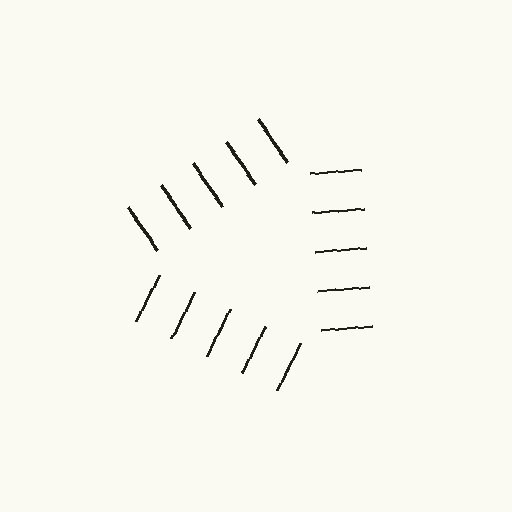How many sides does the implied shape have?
3 sides — the line-ends trace a triangle.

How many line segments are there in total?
15 — 5 along each of the 3 edges.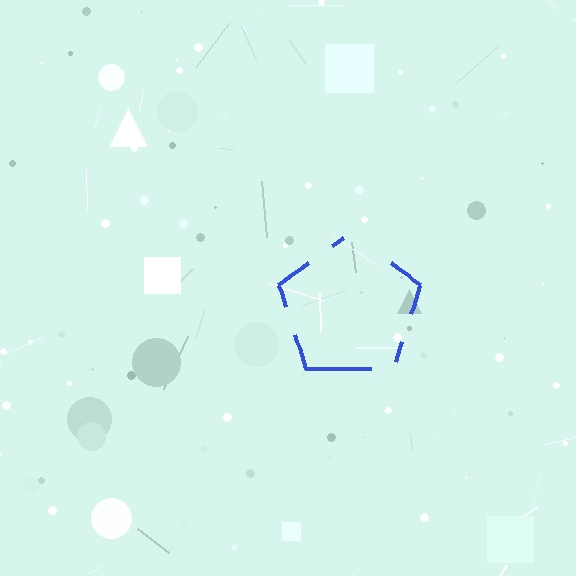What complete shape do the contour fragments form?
The contour fragments form a pentagon.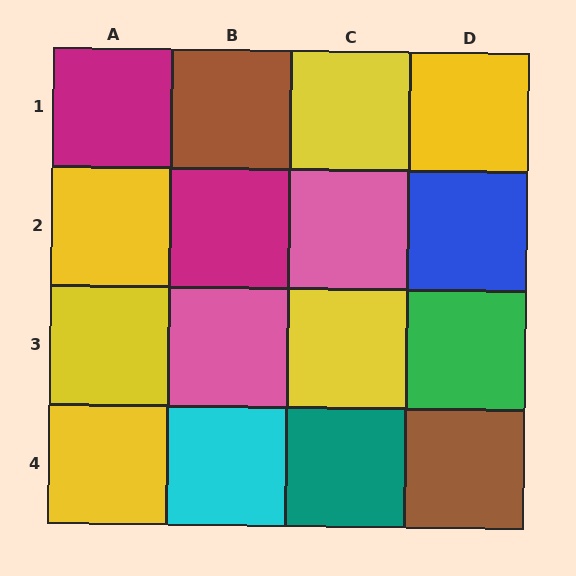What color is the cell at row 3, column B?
Pink.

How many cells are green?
1 cell is green.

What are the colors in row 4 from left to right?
Yellow, cyan, teal, brown.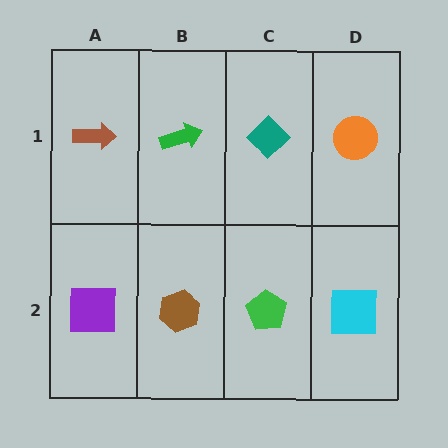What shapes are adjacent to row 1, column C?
A green pentagon (row 2, column C), a green arrow (row 1, column B), an orange circle (row 1, column D).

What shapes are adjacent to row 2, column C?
A teal diamond (row 1, column C), a brown hexagon (row 2, column B), a cyan square (row 2, column D).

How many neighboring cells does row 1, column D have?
2.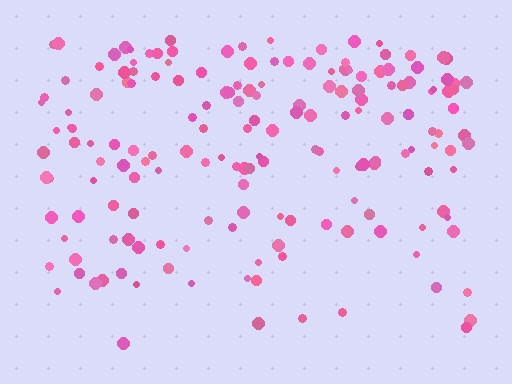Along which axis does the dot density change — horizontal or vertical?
Vertical.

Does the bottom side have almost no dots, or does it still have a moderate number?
Still a moderate number, just noticeably fewer than the top.